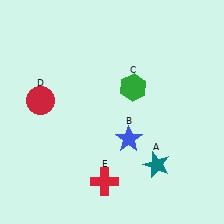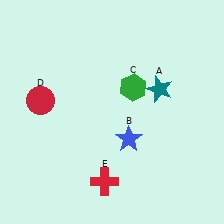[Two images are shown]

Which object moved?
The teal star (A) moved up.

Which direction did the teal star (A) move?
The teal star (A) moved up.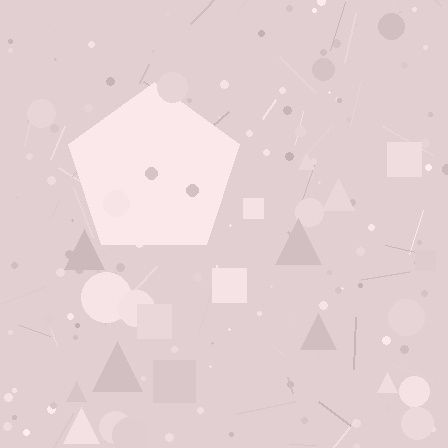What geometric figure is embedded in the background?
A pentagon is embedded in the background.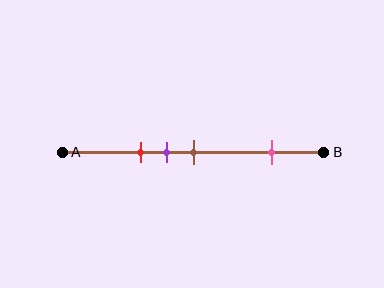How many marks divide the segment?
There are 4 marks dividing the segment.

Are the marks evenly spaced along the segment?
No, the marks are not evenly spaced.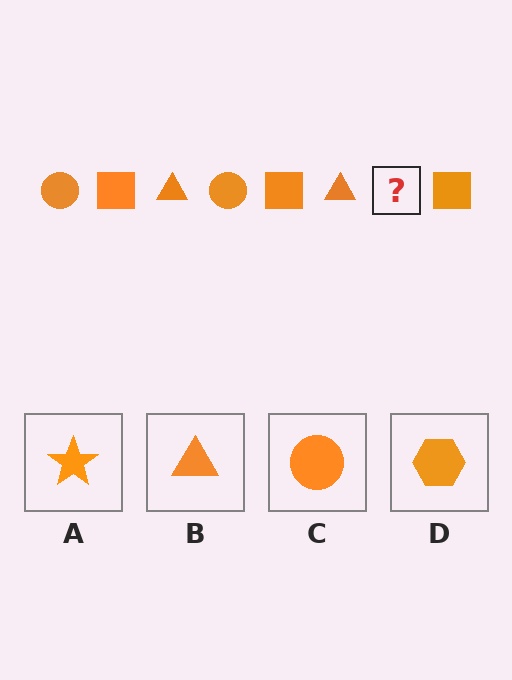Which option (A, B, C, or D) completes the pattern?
C.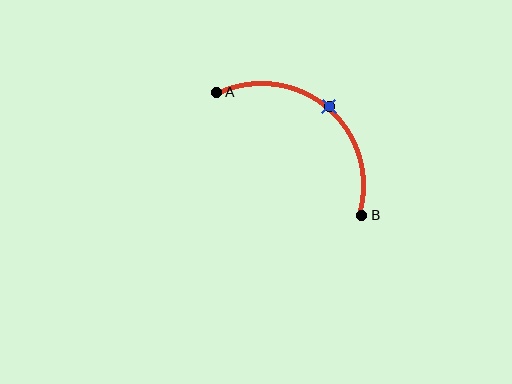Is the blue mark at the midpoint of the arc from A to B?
Yes. The blue mark lies on the arc at equal arc-length from both A and B — it is the arc midpoint.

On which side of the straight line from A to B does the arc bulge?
The arc bulges above and to the right of the straight line connecting A and B.